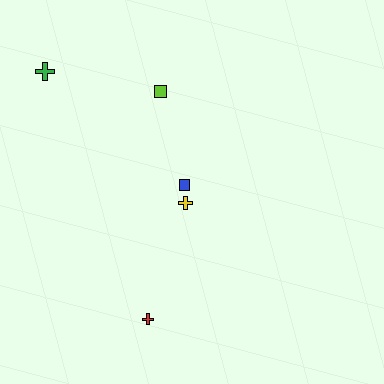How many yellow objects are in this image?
There is 1 yellow object.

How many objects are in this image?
There are 5 objects.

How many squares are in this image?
There are 2 squares.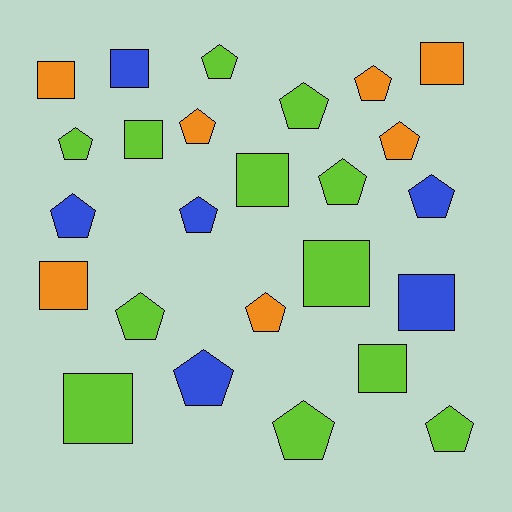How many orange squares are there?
There are 3 orange squares.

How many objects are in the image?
There are 25 objects.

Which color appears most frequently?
Lime, with 12 objects.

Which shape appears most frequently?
Pentagon, with 15 objects.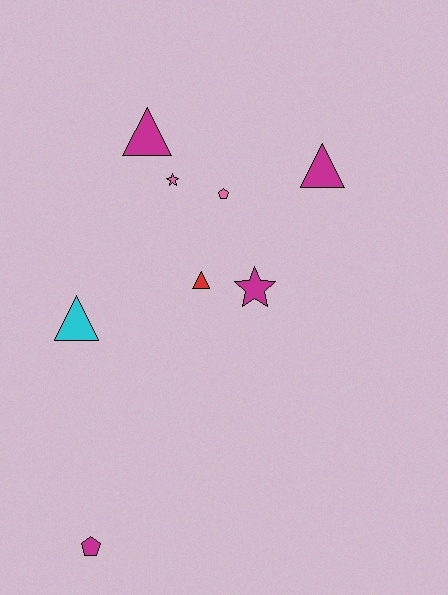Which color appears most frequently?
Magenta, with 4 objects.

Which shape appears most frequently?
Triangle, with 4 objects.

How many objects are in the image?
There are 8 objects.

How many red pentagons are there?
There are no red pentagons.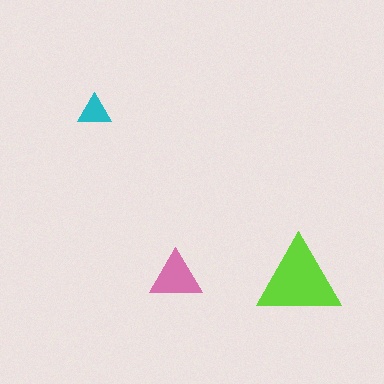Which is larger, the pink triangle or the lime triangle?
The lime one.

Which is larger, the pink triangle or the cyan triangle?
The pink one.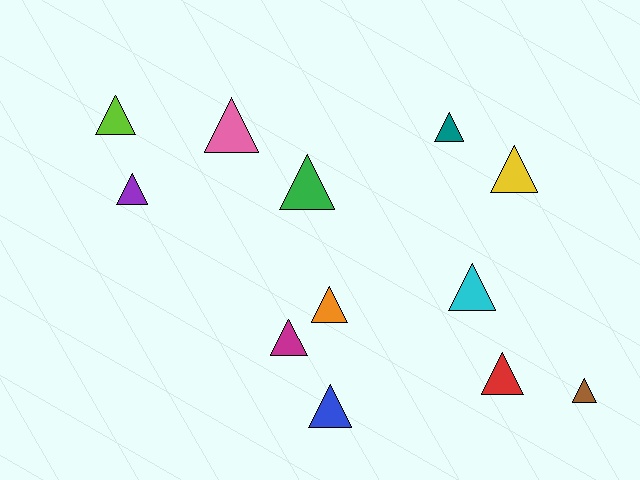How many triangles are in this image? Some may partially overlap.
There are 12 triangles.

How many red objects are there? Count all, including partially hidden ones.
There is 1 red object.